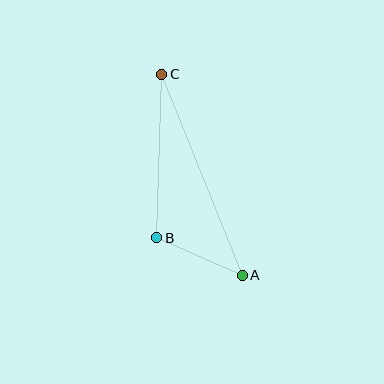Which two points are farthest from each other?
Points A and C are farthest from each other.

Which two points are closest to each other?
Points A and B are closest to each other.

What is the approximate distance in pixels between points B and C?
The distance between B and C is approximately 164 pixels.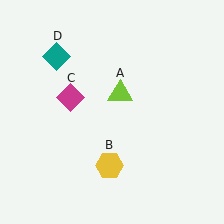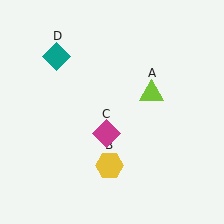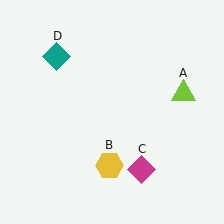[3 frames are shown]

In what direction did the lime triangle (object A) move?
The lime triangle (object A) moved right.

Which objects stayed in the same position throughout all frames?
Yellow hexagon (object B) and teal diamond (object D) remained stationary.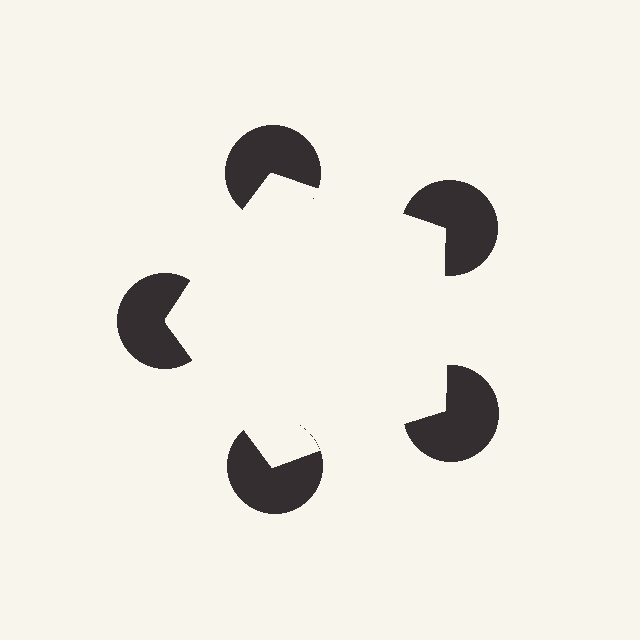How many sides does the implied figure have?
5 sides.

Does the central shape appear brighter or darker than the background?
It typically appears slightly brighter than the background, even though no actual brightness change is drawn.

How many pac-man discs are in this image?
There are 5 — one at each vertex of the illusory pentagon.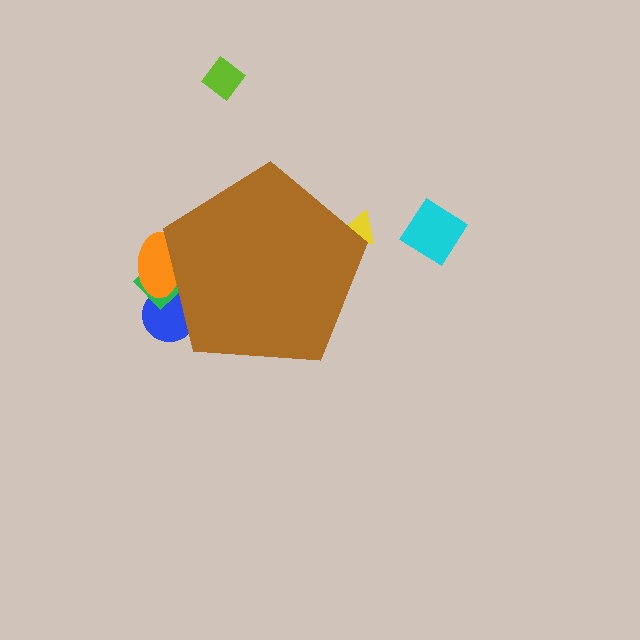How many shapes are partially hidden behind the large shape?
4 shapes are partially hidden.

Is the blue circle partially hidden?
Yes, the blue circle is partially hidden behind the brown pentagon.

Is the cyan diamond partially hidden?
No, the cyan diamond is fully visible.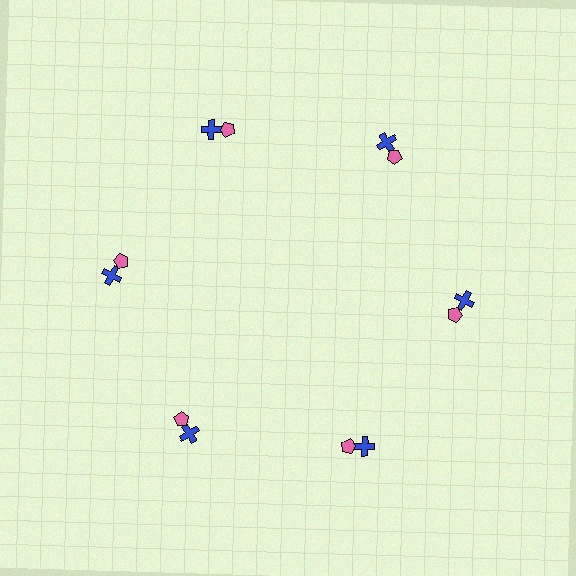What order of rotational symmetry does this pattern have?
This pattern has 6-fold rotational symmetry.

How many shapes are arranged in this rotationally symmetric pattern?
There are 12 shapes, arranged in 6 groups of 2.